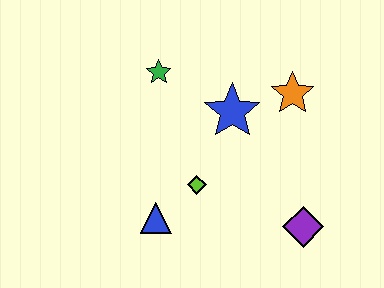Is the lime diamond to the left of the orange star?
Yes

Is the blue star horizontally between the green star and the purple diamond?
Yes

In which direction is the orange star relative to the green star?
The orange star is to the right of the green star.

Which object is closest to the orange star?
The blue star is closest to the orange star.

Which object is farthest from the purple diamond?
The green star is farthest from the purple diamond.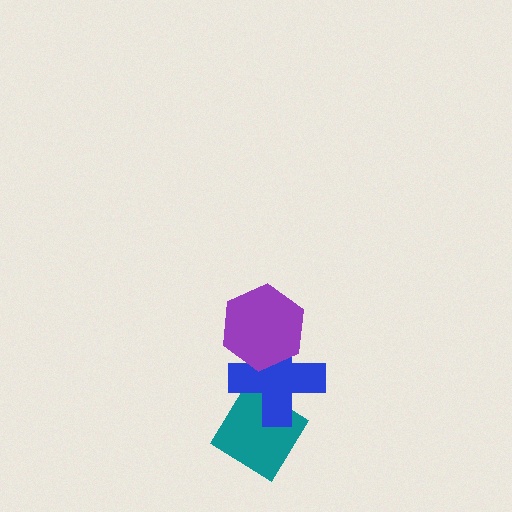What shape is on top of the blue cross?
The purple hexagon is on top of the blue cross.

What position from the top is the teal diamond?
The teal diamond is 3rd from the top.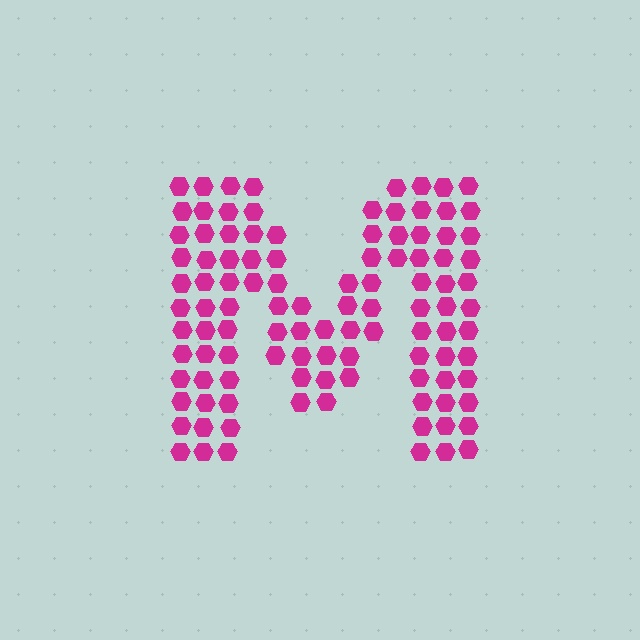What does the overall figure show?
The overall figure shows the letter M.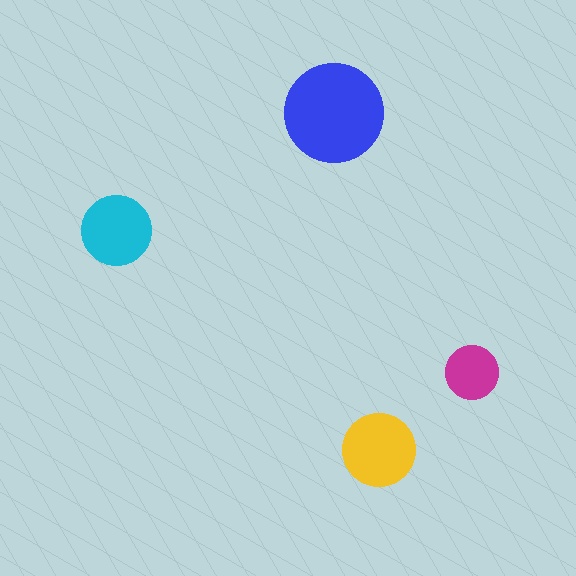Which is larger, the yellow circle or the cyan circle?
The yellow one.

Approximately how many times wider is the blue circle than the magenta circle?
About 2 times wider.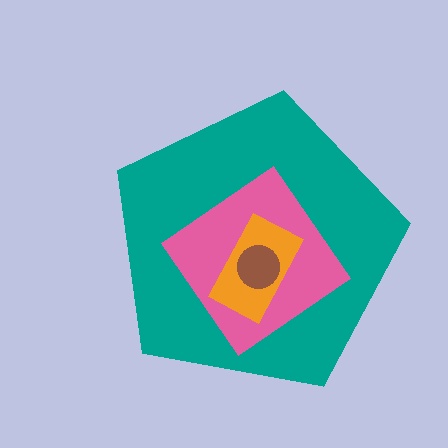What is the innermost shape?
The brown circle.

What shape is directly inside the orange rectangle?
The brown circle.